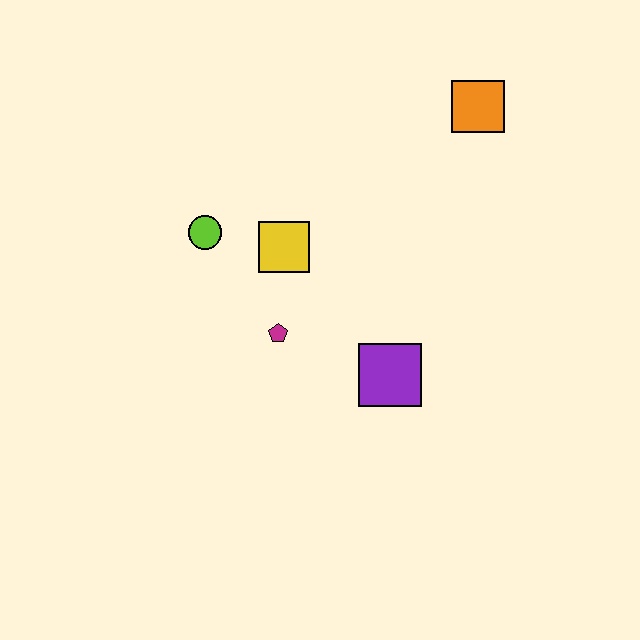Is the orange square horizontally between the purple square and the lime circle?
No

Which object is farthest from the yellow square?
The orange square is farthest from the yellow square.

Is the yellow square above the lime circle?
No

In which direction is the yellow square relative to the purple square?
The yellow square is above the purple square.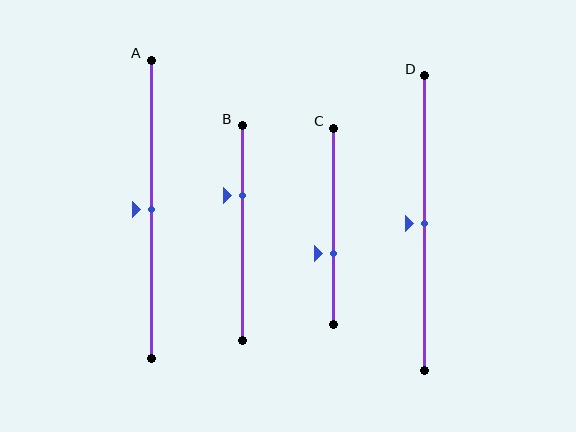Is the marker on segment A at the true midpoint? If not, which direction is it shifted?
Yes, the marker on segment A is at the true midpoint.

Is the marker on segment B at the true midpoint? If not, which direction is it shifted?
No, the marker on segment B is shifted upward by about 18% of the segment length.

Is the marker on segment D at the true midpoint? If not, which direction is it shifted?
Yes, the marker on segment D is at the true midpoint.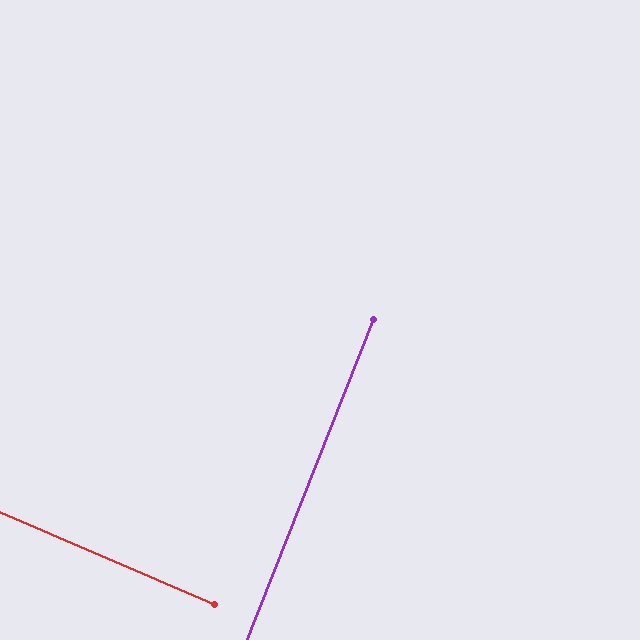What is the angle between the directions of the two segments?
Approximately 88 degrees.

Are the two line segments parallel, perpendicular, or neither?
Perpendicular — they meet at approximately 88°.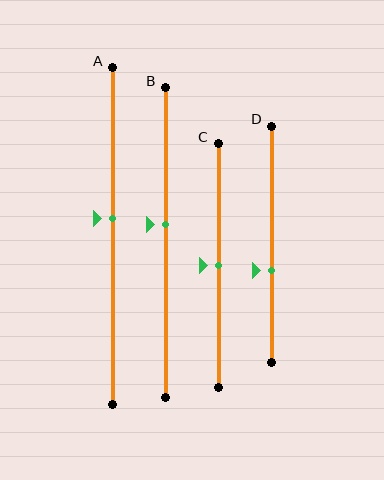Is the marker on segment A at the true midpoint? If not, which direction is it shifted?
No, the marker on segment A is shifted upward by about 5% of the segment length.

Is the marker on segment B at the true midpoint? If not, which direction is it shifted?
No, the marker on segment B is shifted upward by about 6% of the segment length.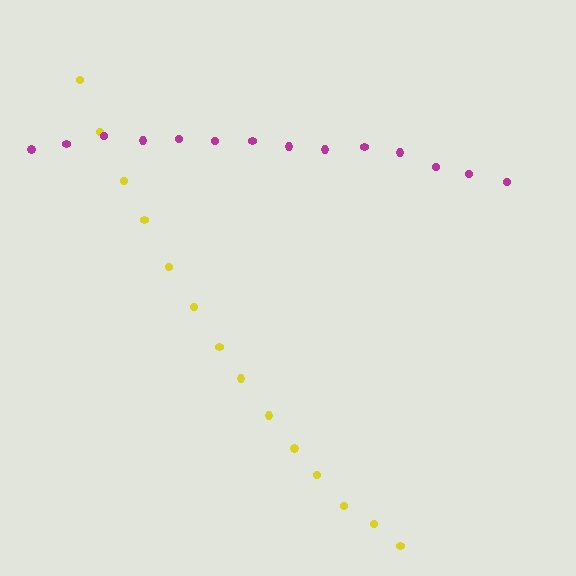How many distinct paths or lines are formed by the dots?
There are 2 distinct paths.